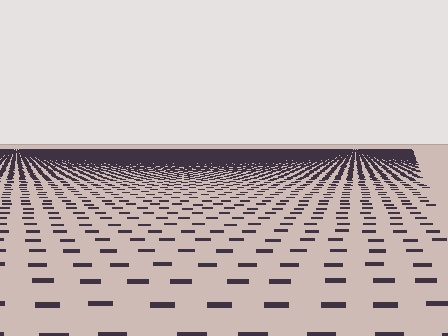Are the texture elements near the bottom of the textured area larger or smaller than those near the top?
Larger. Near the bottom, elements are closer to the viewer and appear at a bigger on-screen size.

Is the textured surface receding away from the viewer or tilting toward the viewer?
The surface is receding away from the viewer. Texture elements get smaller and denser toward the top.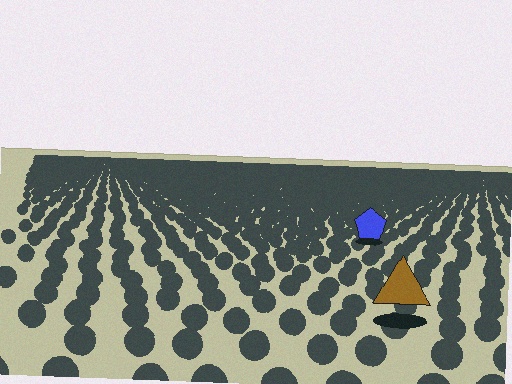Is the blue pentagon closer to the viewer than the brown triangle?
No. The brown triangle is closer — you can tell from the texture gradient: the ground texture is coarser near it.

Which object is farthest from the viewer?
The blue pentagon is farthest from the viewer. It appears smaller and the ground texture around it is denser.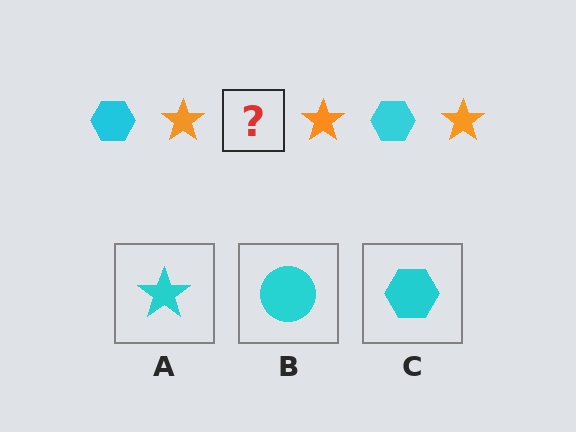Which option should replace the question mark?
Option C.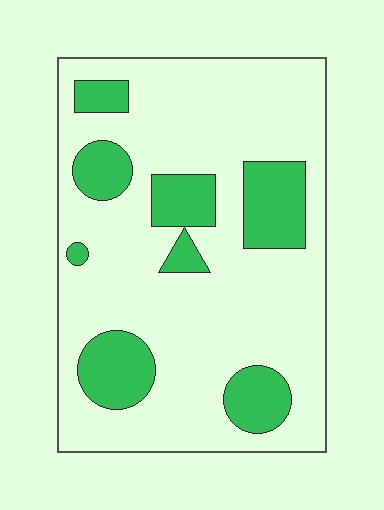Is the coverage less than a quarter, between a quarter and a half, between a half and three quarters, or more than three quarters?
Less than a quarter.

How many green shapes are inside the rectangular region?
8.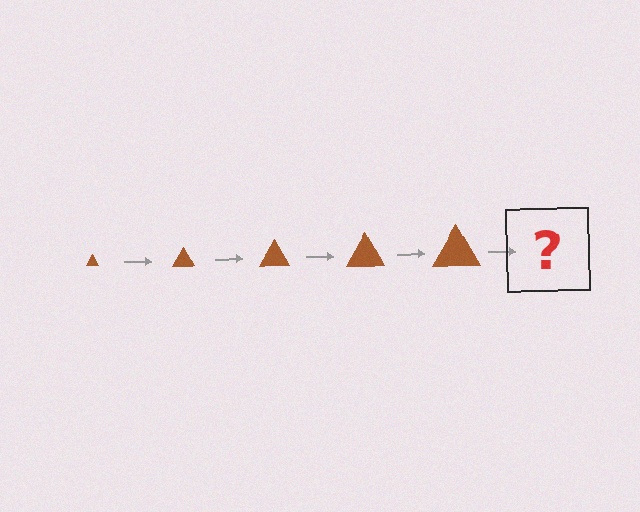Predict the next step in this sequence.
The next step is a brown triangle, larger than the previous one.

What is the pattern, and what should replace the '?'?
The pattern is that the triangle gets progressively larger each step. The '?' should be a brown triangle, larger than the previous one.